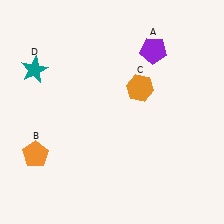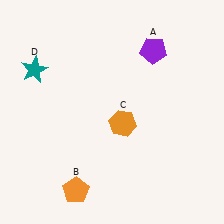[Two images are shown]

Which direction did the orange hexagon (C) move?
The orange hexagon (C) moved down.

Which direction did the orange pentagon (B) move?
The orange pentagon (B) moved right.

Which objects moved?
The objects that moved are: the orange pentagon (B), the orange hexagon (C).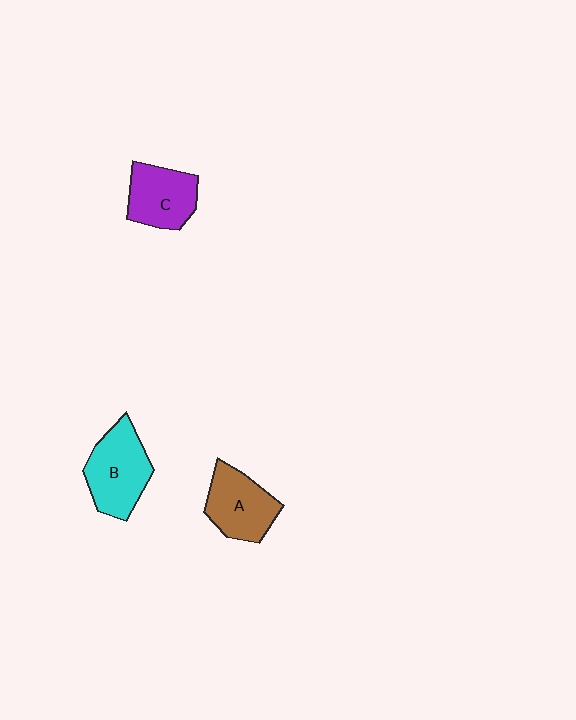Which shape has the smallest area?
Shape C (purple).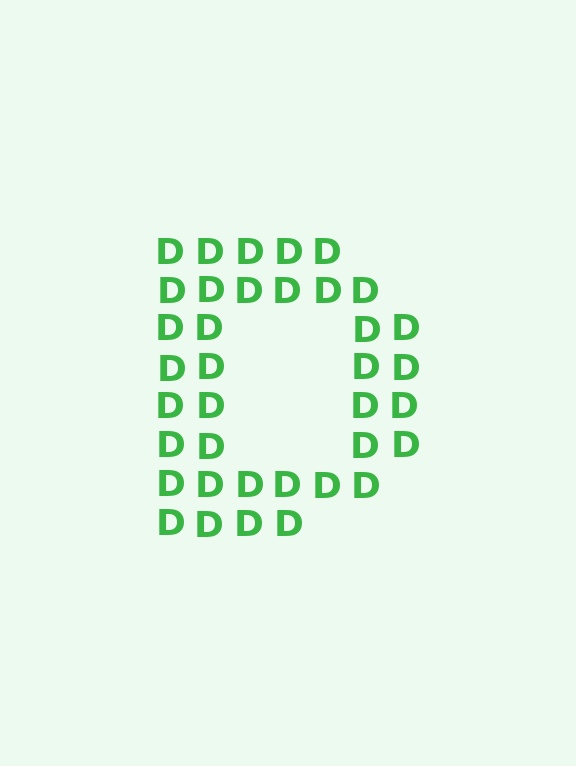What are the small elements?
The small elements are letter D's.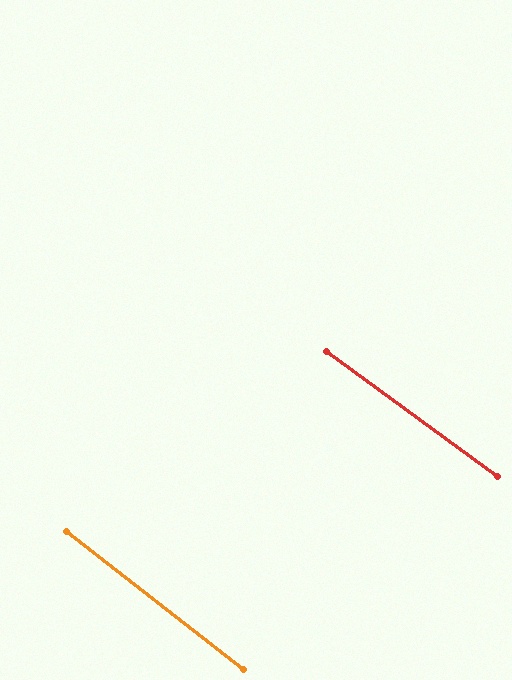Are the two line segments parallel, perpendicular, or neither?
Parallel — their directions differ by only 1.7°.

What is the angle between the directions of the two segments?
Approximately 2 degrees.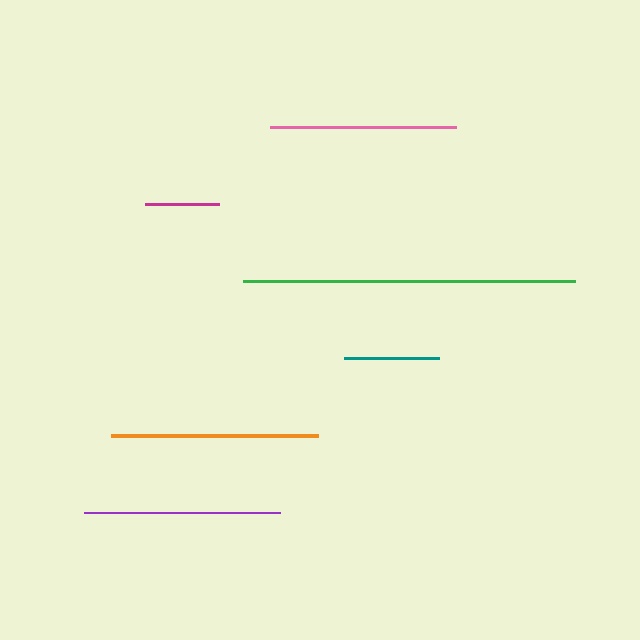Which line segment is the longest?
The green line is the longest at approximately 331 pixels.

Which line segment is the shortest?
The magenta line is the shortest at approximately 74 pixels.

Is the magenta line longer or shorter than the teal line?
The teal line is longer than the magenta line.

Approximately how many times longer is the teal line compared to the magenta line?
The teal line is approximately 1.3 times the length of the magenta line.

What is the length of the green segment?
The green segment is approximately 331 pixels long.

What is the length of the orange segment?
The orange segment is approximately 207 pixels long.